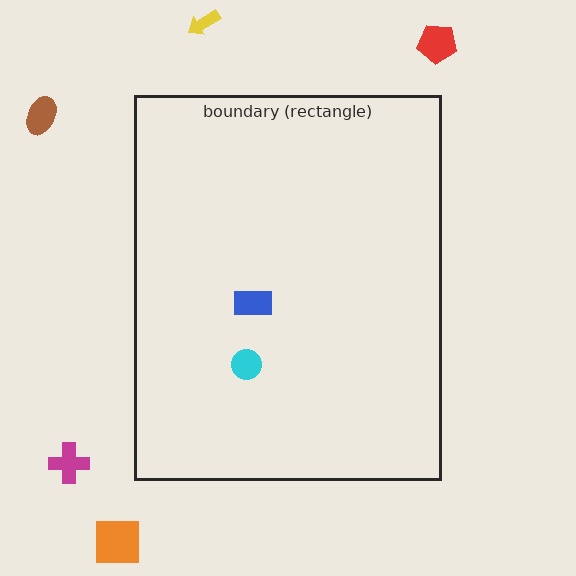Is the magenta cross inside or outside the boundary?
Outside.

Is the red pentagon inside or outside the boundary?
Outside.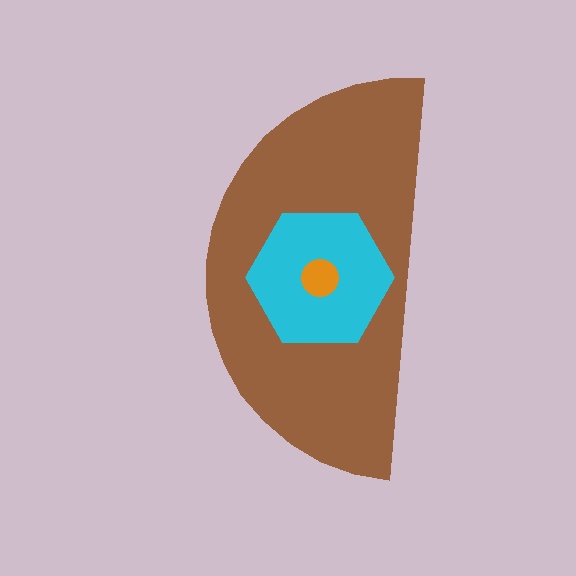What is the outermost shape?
The brown semicircle.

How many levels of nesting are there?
3.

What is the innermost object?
The orange circle.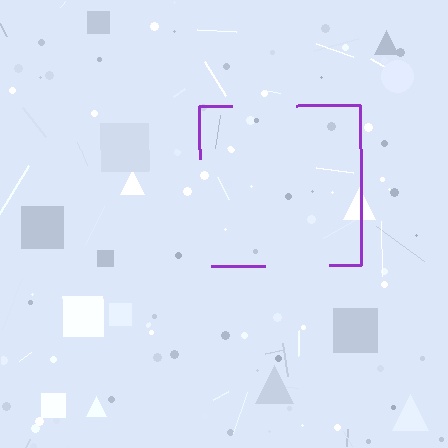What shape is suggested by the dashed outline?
The dashed outline suggests a square.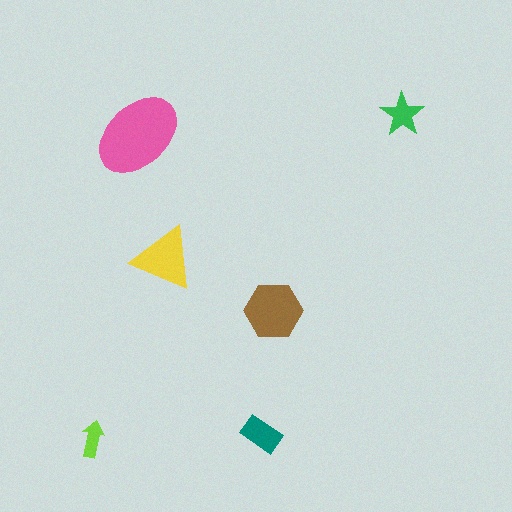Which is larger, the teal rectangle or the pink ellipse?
The pink ellipse.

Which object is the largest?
The pink ellipse.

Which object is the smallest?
The lime arrow.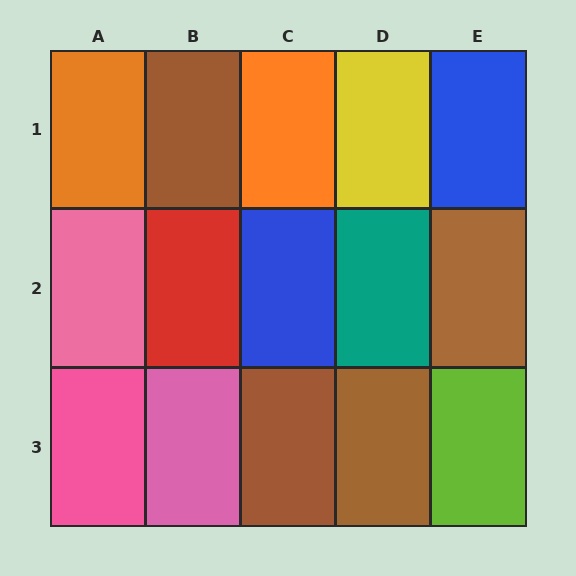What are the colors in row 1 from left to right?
Orange, brown, orange, yellow, blue.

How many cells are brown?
4 cells are brown.